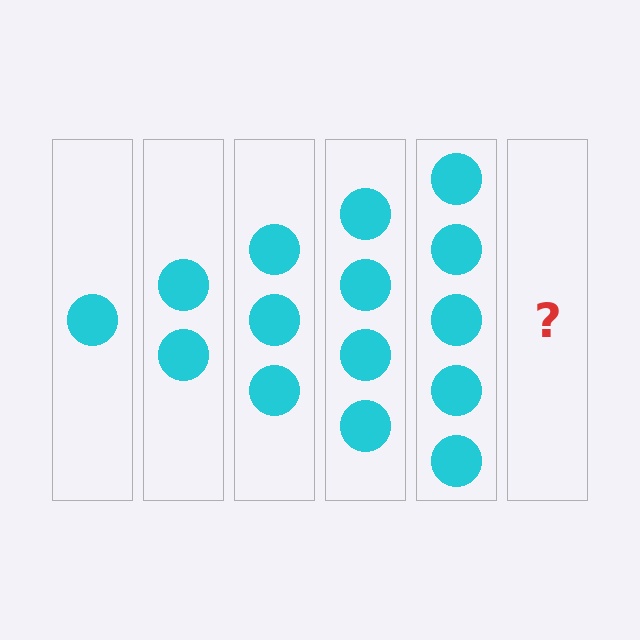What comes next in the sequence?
The next element should be 6 circles.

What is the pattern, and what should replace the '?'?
The pattern is that each step adds one more circle. The '?' should be 6 circles.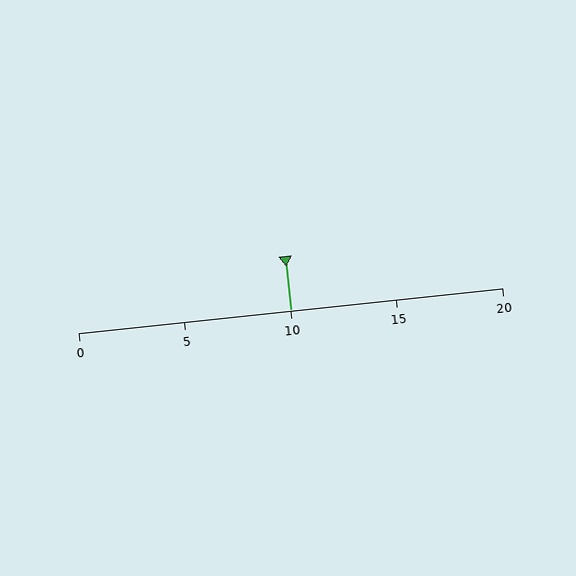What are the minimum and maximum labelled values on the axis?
The axis runs from 0 to 20.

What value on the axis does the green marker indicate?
The marker indicates approximately 10.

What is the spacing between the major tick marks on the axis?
The major ticks are spaced 5 apart.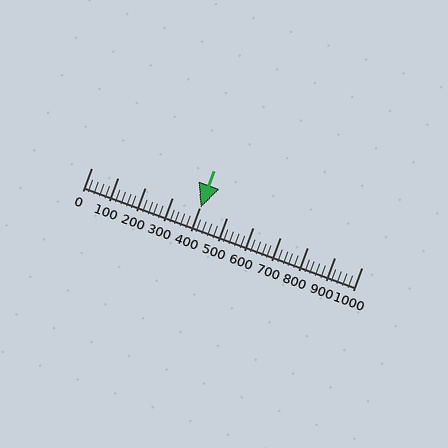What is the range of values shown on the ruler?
The ruler shows values from 0 to 1000.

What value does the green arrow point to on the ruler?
The green arrow points to approximately 406.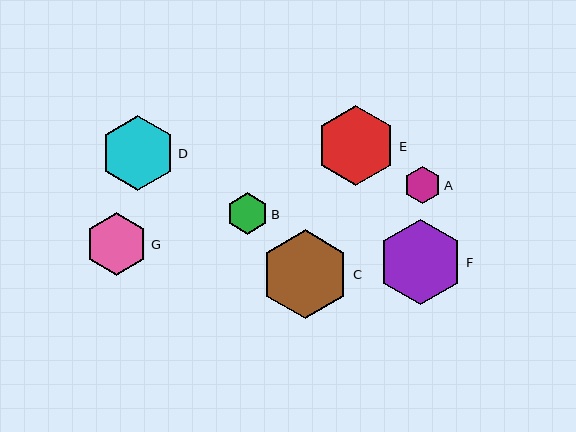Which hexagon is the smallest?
Hexagon A is the smallest with a size of approximately 37 pixels.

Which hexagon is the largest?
Hexagon C is the largest with a size of approximately 89 pixels.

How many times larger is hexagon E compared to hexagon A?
Hexagon E is approximately 2.2 times the size of hexagon A.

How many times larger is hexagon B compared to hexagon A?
Hexagon B is approximately 1.1 times the size of hexagon A.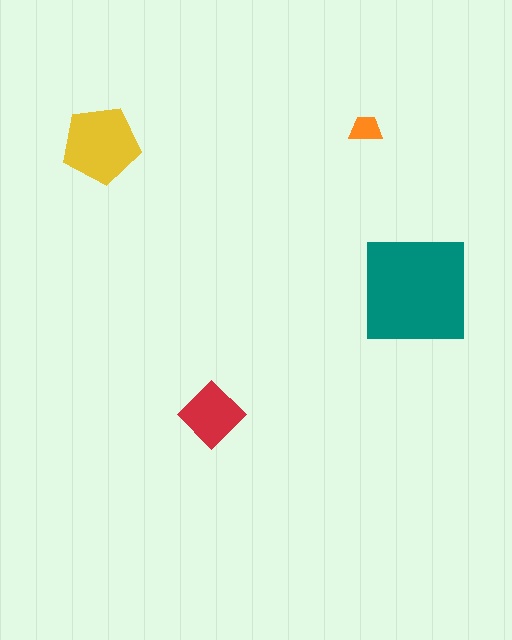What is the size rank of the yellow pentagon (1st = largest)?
2nd.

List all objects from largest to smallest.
The teal square, the yellow pentagon, the red diamond, the orange trapezoid.